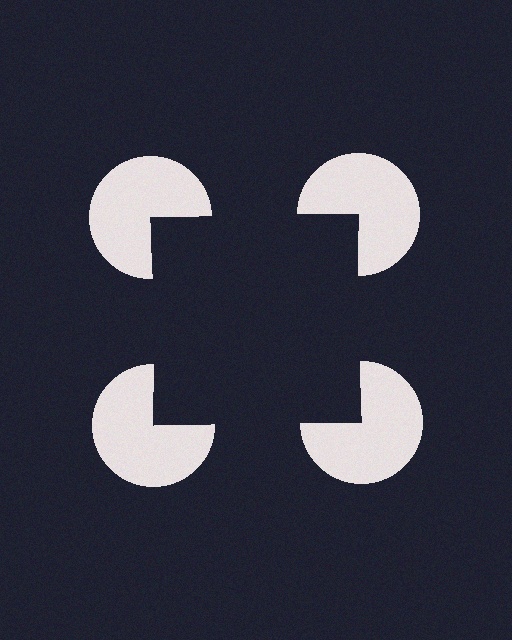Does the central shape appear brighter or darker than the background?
It typically appears slightly darker than the background, even though no actual brightness change is drawn.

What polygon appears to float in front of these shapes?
An illusory square — its edges are inferred from the aligned wedge cuts in the pac-man discs, not physically drawn.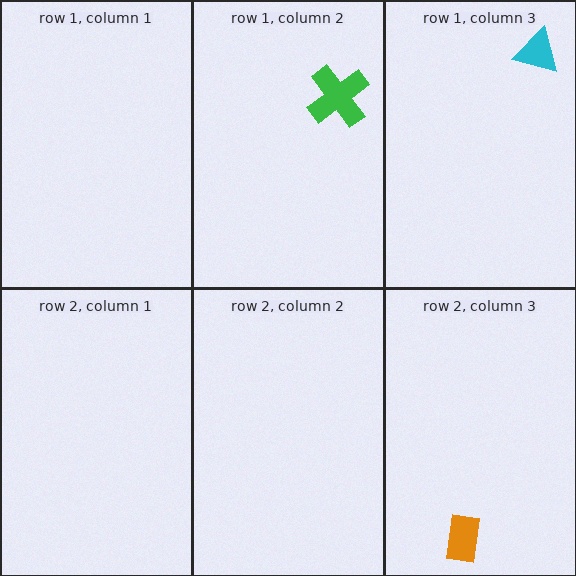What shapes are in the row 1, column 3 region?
The cyan triangle.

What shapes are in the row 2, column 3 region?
The orange rectangle.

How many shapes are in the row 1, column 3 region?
1.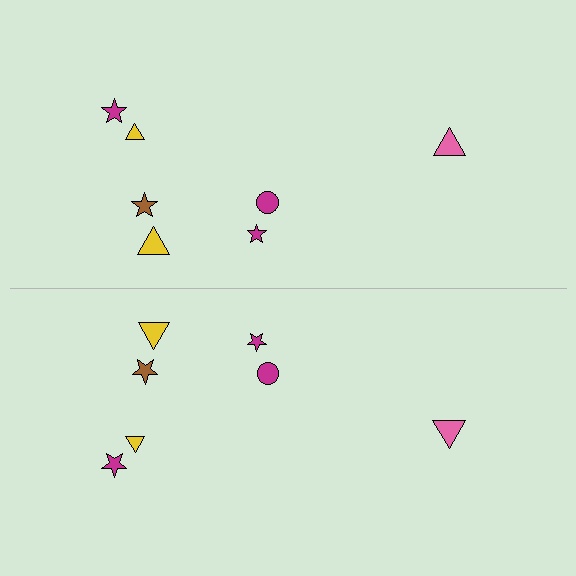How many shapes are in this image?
There are 14 shapes in this image.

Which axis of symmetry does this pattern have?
The pattern has a horizontal axis of symmetry running through the center of the image.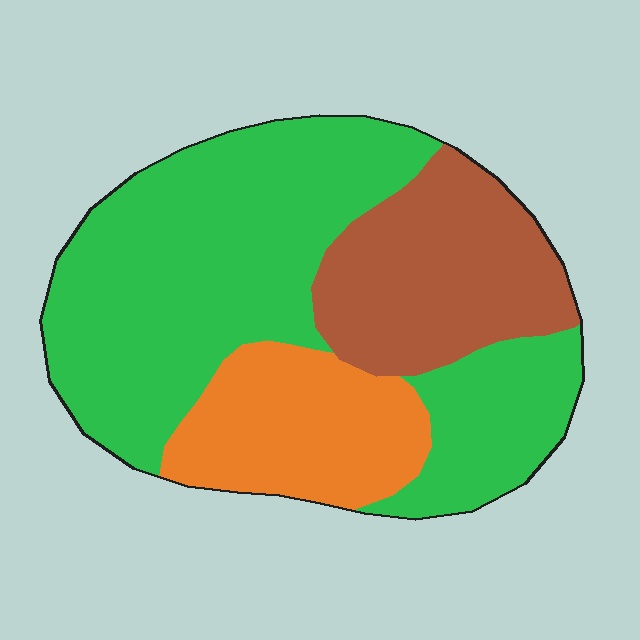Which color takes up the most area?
Green, at roughly 55%.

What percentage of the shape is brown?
Brown covers about 25% of the shape.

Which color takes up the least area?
Orange, at roughly 20%.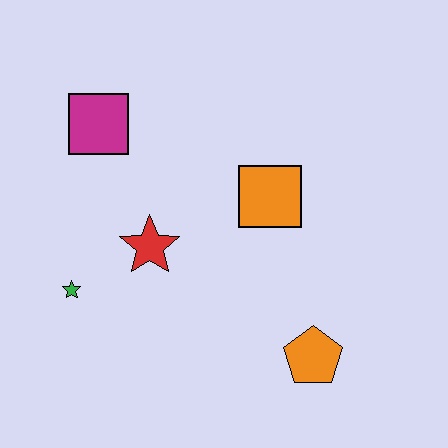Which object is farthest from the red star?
The orange pentagon is farthest from the red star.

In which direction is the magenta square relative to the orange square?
The magenta square is to the left of the orange square.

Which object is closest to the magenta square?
The red star is closest to the magenta square.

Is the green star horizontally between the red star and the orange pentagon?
No